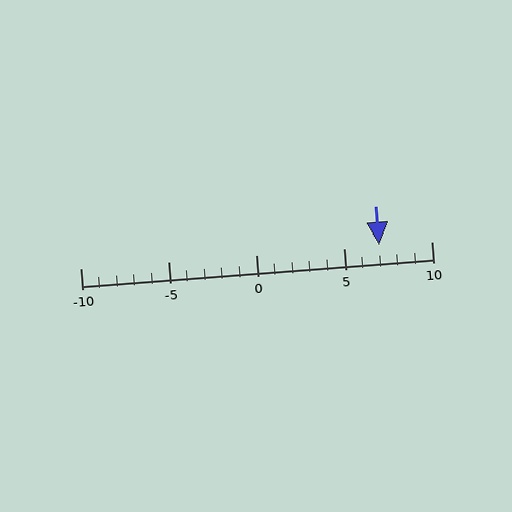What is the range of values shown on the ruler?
The ruler shows values from -10 to 10.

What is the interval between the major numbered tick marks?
The major tick marks are spaced 5 units apart.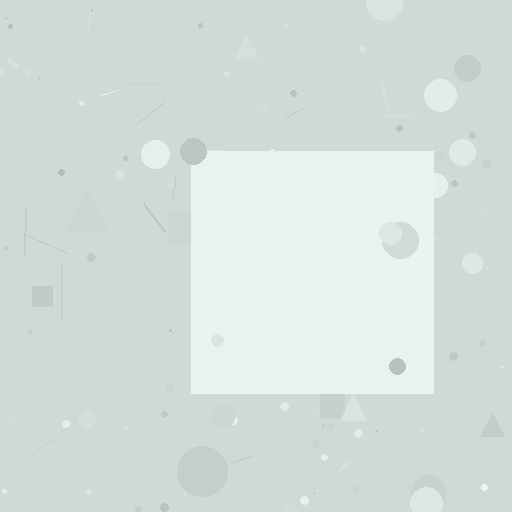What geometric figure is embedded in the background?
A square is embedded in the background.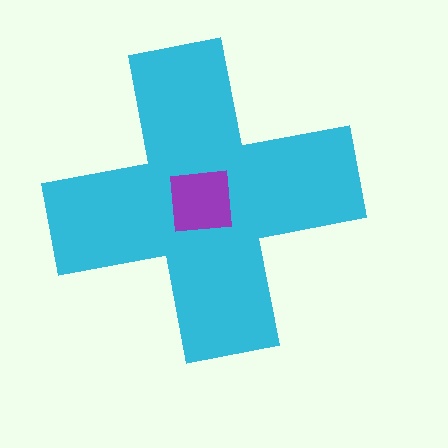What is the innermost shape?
The purple square.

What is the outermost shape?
The cyan cross.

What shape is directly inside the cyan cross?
The purple square.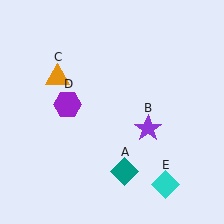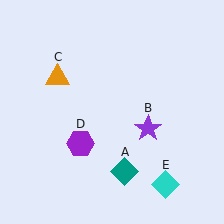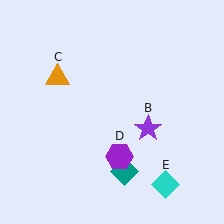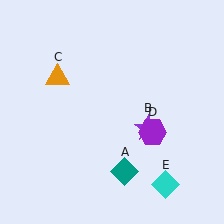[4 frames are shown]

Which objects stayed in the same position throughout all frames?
Teal diamond (object A) and purple star (object B) and orange triangle (object C) and cyan diamond (object E) remained stationary.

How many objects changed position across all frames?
1 object changed position: purple hexagon (object D).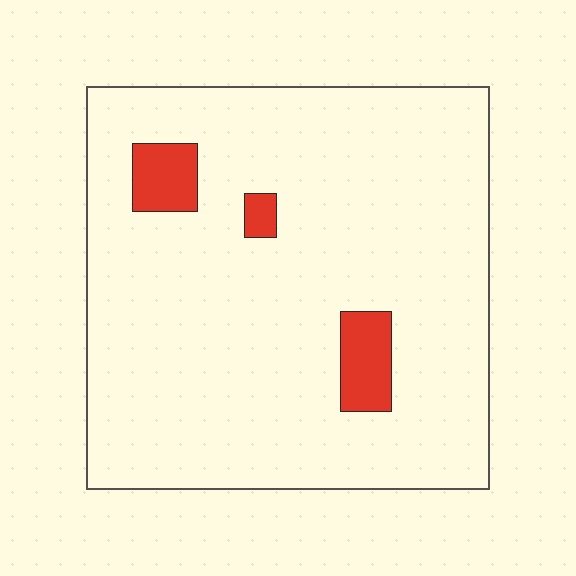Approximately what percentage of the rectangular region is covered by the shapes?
Approximately 5%.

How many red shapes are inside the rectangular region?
3.